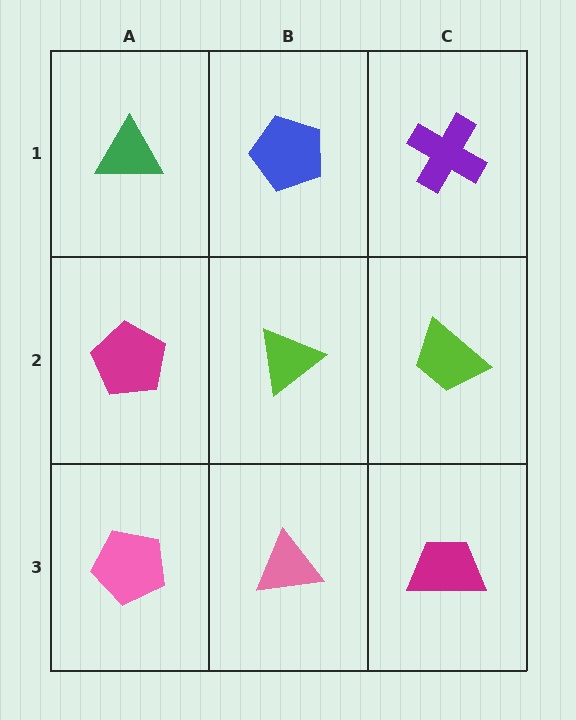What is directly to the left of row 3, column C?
A pink triangle.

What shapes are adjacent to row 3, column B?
A lime triangle (row 2, column B), a pink pentagon (row 3, column A), a magenta trapezoid (row 3, column C).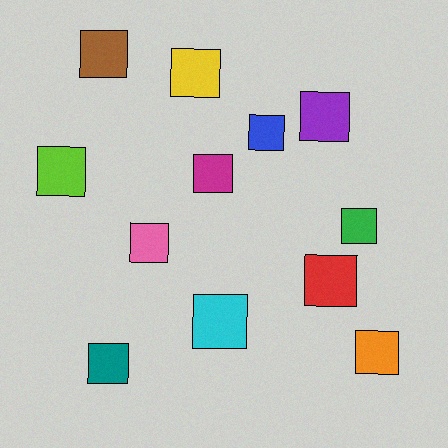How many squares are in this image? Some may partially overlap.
There are 12 squares.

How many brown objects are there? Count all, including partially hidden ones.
There is 1 brown object.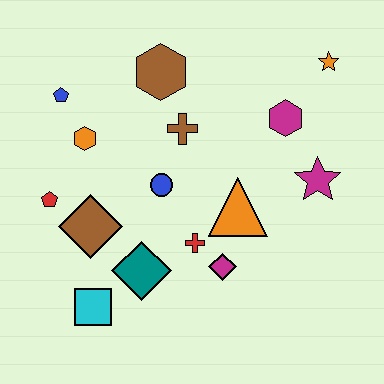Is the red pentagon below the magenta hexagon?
Yes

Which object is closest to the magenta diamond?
The red cross is closest to the magenta diamond.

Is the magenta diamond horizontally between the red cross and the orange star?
Yes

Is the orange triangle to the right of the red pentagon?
Yes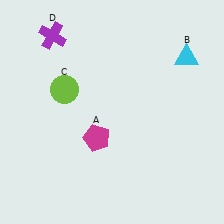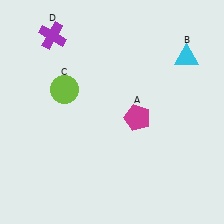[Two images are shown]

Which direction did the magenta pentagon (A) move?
The magenta pentagon (A) moved right.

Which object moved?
The magenta pentagon (A) moved right.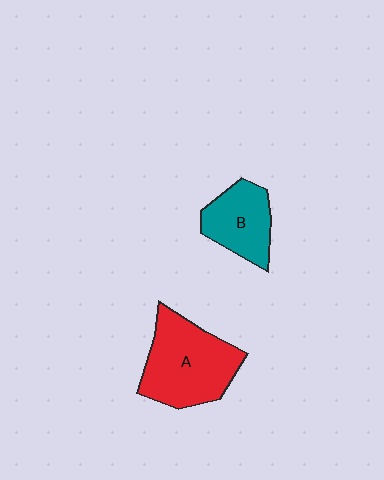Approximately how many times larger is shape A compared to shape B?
Approximately 1.6 times.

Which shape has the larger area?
Shape A (red).